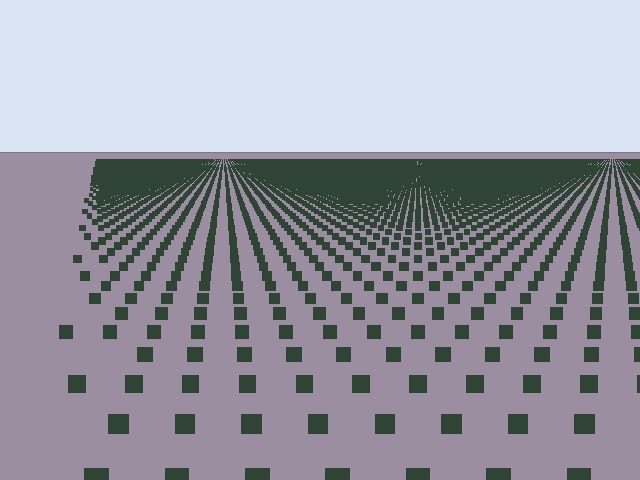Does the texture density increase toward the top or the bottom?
Density increases toward the top.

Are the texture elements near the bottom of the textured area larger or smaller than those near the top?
Larger. Near the bottom, elements are closer to the viewer and appear at a bigger on-screen size.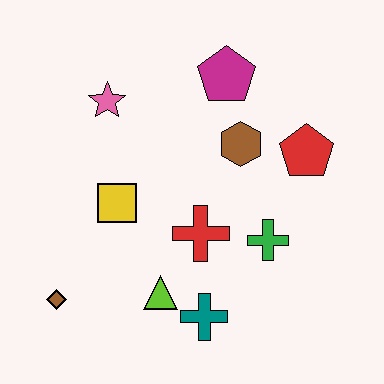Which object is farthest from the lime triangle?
The magenta pentagon is farthest from the lime triangle.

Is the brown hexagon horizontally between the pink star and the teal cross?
No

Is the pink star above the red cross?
Yes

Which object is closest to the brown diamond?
The lime triangle is closest to the brown diamond.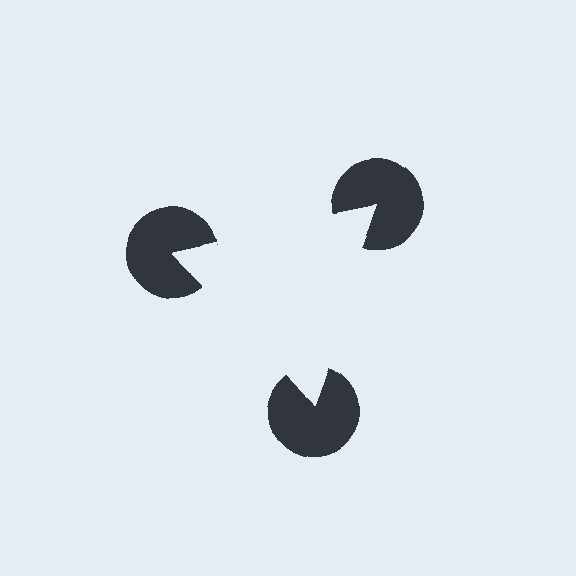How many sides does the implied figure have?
3 sides.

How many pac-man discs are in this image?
There are 3 — one at each vertex of the illusory triangle.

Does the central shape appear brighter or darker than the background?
It typically appears slightly brighter than the background, even though no actual brightness change is drawn.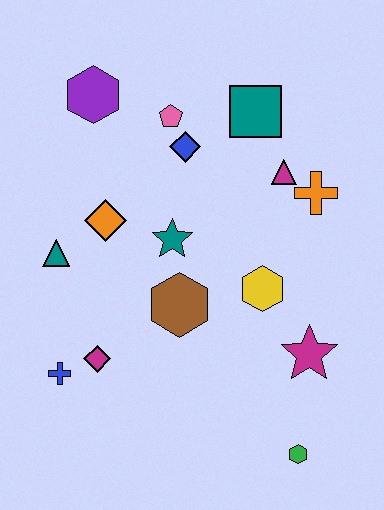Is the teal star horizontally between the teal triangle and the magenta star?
Yes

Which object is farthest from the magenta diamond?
The teal square is farthest from the magenta diamond.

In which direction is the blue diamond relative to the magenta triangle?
The blue diamond is to the left of the magenta triangle.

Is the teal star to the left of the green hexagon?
Yes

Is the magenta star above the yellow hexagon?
No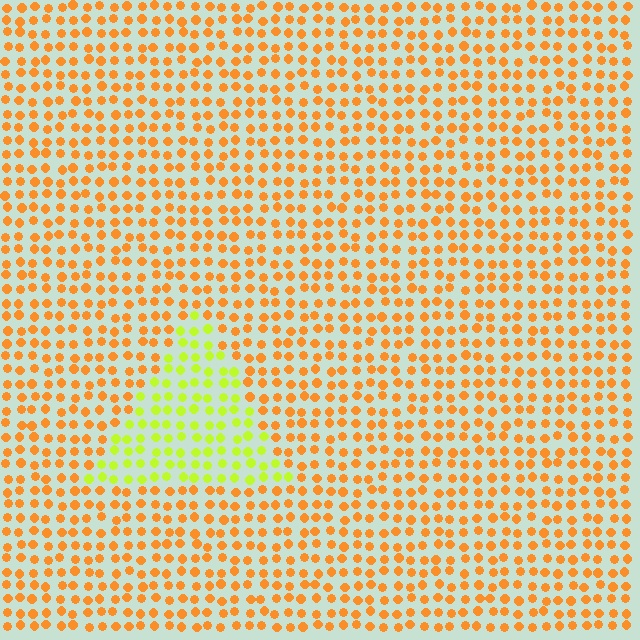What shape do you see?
I see a triangle.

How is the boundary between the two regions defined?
The boundary is defined purely by a slight shift in hue (about 49 degrees). Spacing, size, and orientation are identical on both sides.